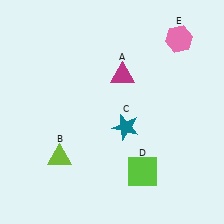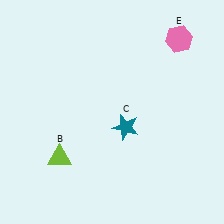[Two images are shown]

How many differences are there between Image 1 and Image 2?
There are 2 differences between the two images.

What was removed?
The magenta triangle (A), the lime square (D) were removed in Image 2.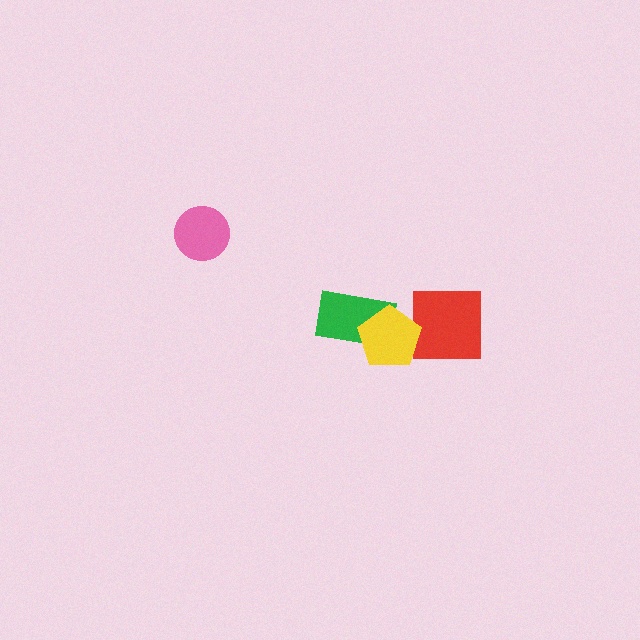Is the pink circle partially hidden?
No, no other shape covers it.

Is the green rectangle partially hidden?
Yes, it is partially covered by another shape.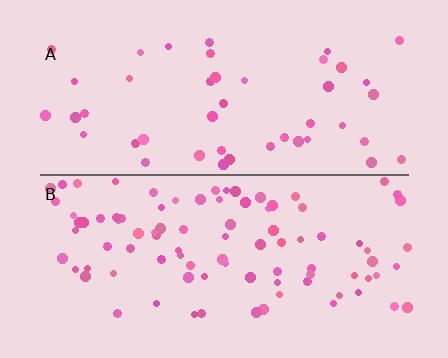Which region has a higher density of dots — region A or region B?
B (the bottom).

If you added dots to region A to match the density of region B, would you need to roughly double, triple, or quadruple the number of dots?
Approximately double.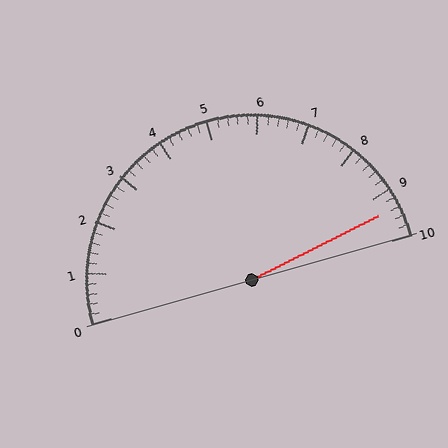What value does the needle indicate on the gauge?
The needle indicates approximately 9.4.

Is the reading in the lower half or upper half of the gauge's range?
The reading is in the upper half of the range (0 to 10).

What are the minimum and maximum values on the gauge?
The gauge ranges from 0 to 10.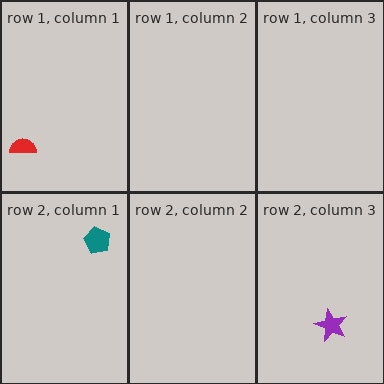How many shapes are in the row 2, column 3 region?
1.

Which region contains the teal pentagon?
The row 2, column 1 region.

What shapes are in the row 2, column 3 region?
The purple star.